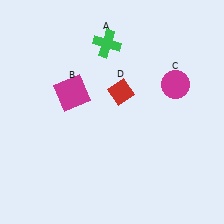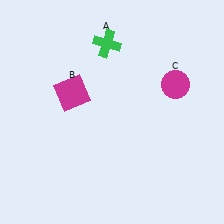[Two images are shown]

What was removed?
The red diamond (D) was removed in Image 2.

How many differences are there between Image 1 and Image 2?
There is 1 difference between the two images.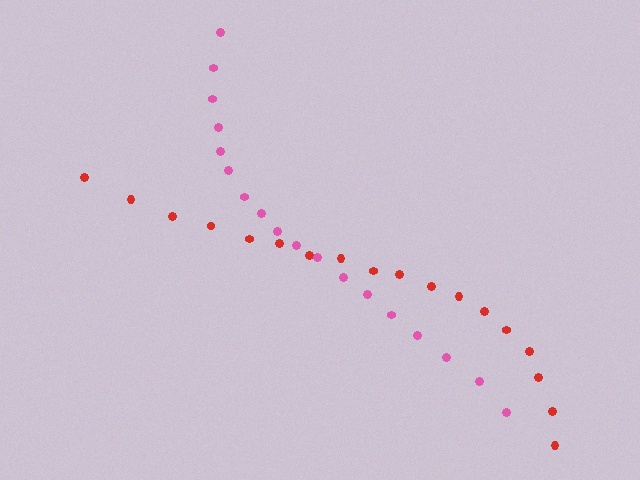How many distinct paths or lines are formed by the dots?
There are 2 distinct paths.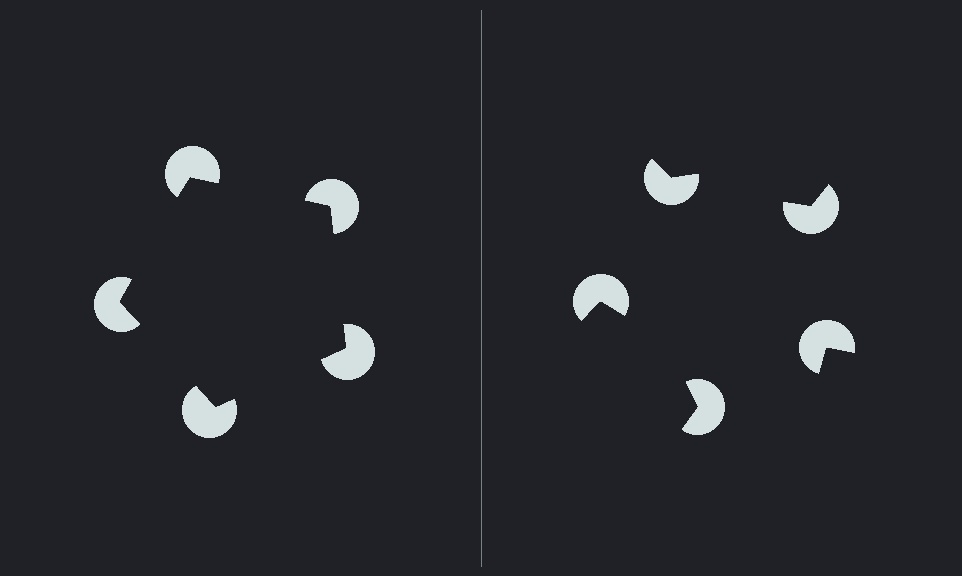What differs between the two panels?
The pac-man discs are positioned identically on both sides; only the wedge orientations differ. On the left they align to a pentagon; on the right they are misaligned.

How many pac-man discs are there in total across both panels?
10 — 5 on each side.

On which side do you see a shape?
An illusory pentagon appears on the left side. On the right side the wedge cuts are rotated, so no coherent shape forms.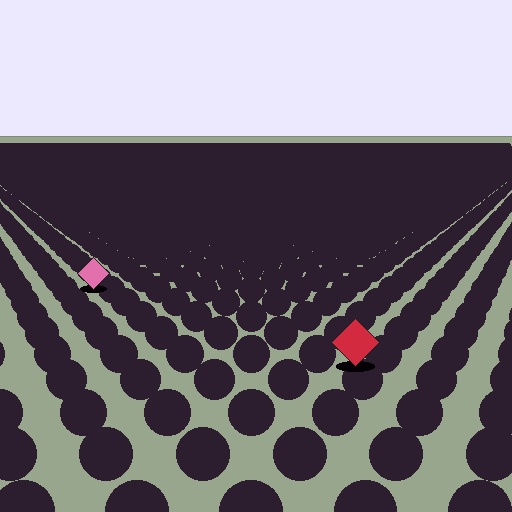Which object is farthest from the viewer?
The pink diamond is farthest from the viewer. It appears smaller and the ground texture around it is denser.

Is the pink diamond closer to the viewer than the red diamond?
No. The red diamond is closer — you can tell from the texture gradient: the ground texture is coarser near it.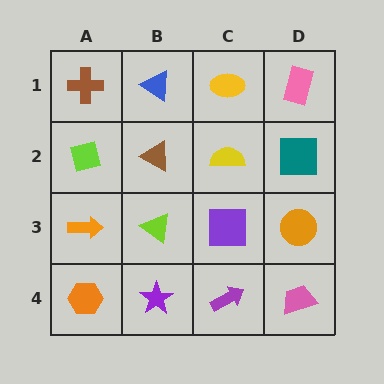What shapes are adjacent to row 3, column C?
A yellow semicircle (row 2, column C), a purple arrow (row 4, column C), a lime triangle (row 3, column B), an orange circle (row 3, column D).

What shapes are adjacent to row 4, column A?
An orange arrow (row 3, column A), a purple star (row 4, column B).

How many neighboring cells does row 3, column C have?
4.